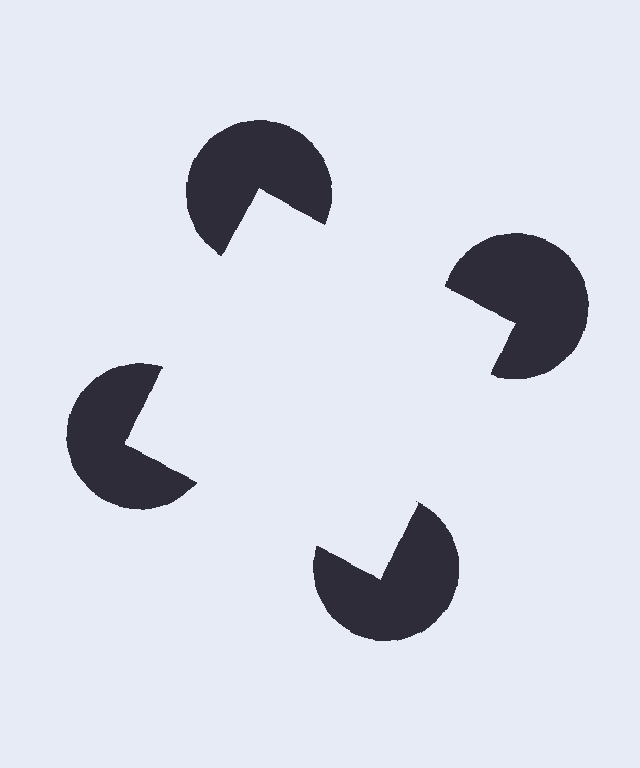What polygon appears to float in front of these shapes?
An illusory square — its edges are inferred from the aligned wedge cuts in the pac-man discs, not physically drawn.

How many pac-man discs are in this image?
There are 4 — one at each vertex of the illusory square.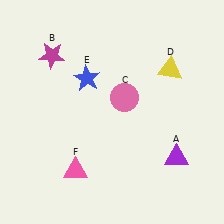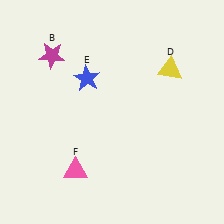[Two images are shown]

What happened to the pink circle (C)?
The pink circle (C) was removed in Image 2. It was in the top-right area of Image 1.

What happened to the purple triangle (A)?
The purple triangle (A) was removed in Image 2. It was in the bottom-right area of Image 1.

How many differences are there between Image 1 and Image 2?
There are 2 differences between the two images.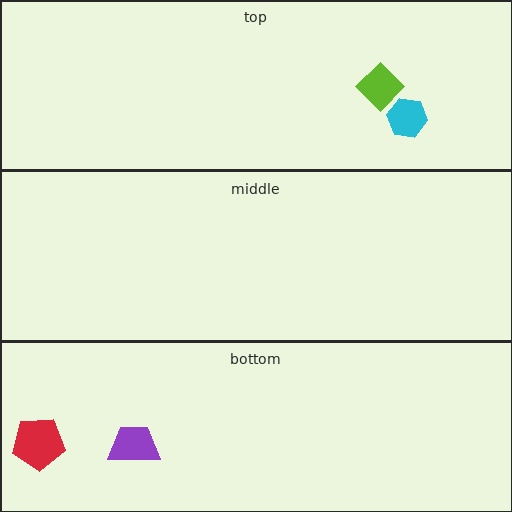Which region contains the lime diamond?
The top region.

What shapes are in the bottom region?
The red pentagon, the purple trapezoid.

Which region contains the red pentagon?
The bottom region.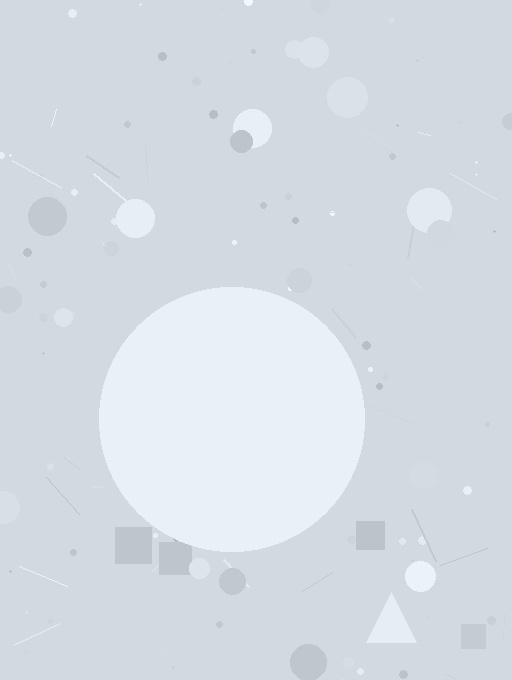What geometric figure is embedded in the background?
A circle is embedded in the background.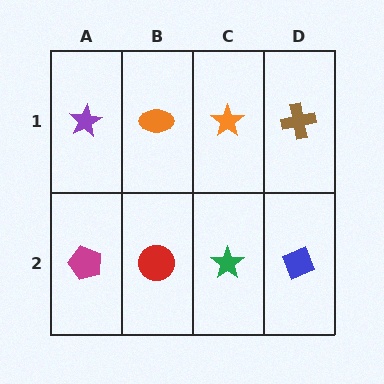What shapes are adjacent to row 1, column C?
A green star (row 2, column C), an orange ellipse (row 1, column B), a brown cross (row 1, column D).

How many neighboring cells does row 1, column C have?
3.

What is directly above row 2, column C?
An orange star.